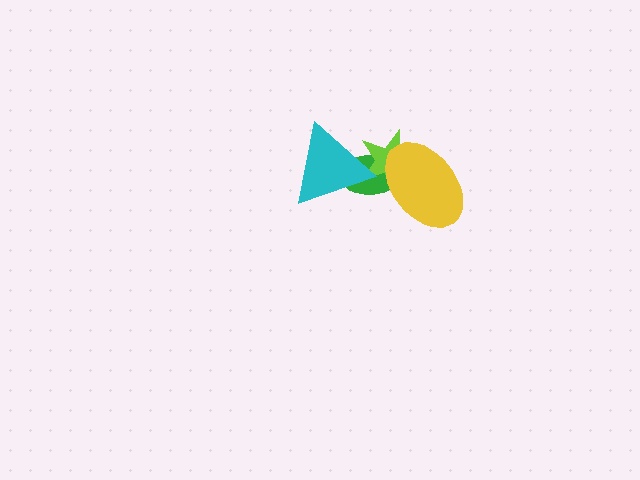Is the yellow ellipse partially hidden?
No, no other shape covers it.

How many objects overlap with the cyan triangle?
2 objects overlap with the cyan triangle.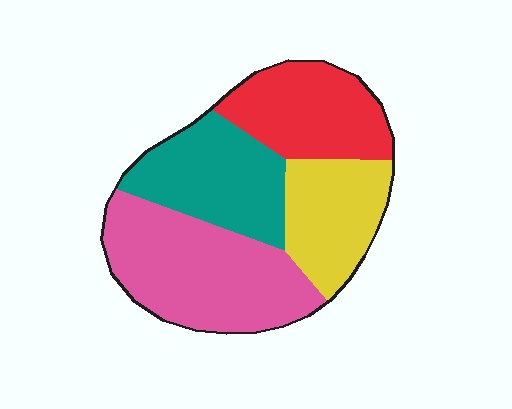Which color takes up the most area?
Pink, at roughly 35%.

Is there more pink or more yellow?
Pink.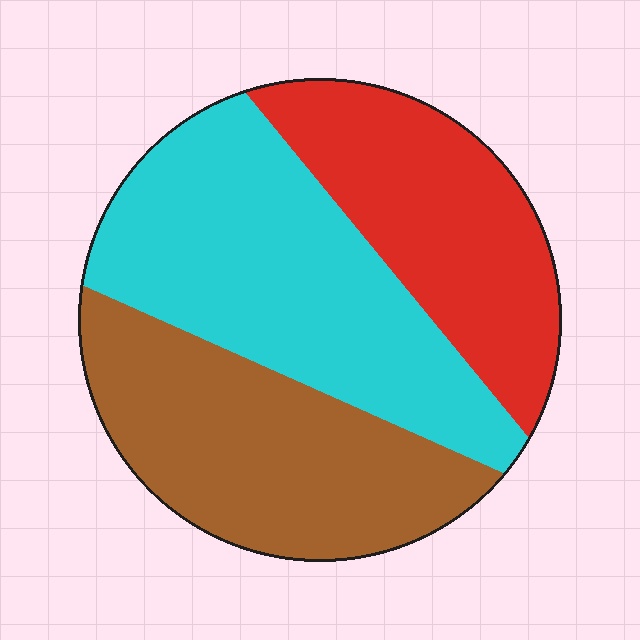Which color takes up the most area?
Cyan, at roughly 40%.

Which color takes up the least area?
Red, at roughly 30%.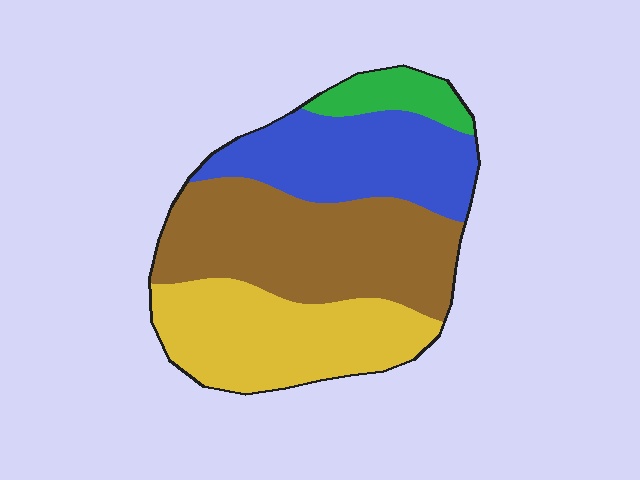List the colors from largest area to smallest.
From largest to smallest: brown, yellow, blue, green.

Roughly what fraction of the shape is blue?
Blue covers 26% of the shape.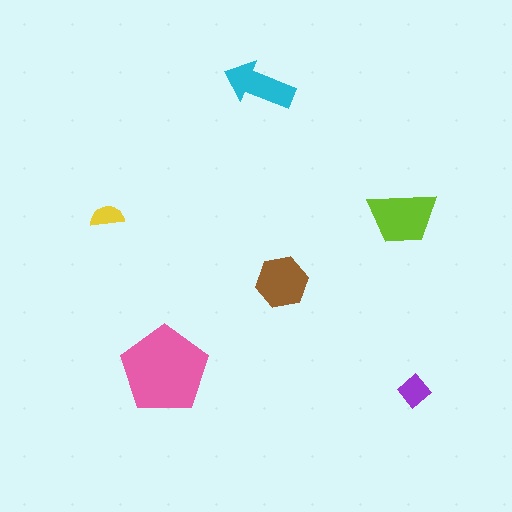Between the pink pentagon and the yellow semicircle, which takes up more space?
The pink pentagon.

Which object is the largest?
The pink pentagon.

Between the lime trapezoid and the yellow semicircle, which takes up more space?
The lime trapezoid.